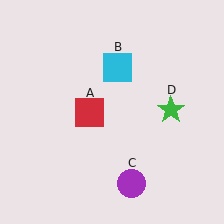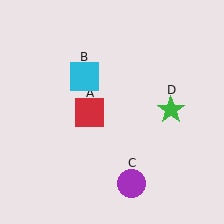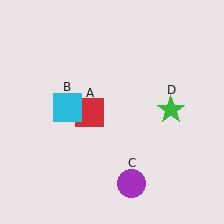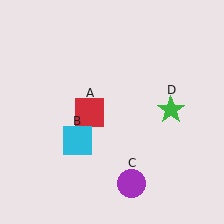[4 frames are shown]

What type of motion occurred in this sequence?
The cyan square (object B) rotated counterclockwise around the center of the scene.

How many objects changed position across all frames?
1 object changed position: cyan square (object B).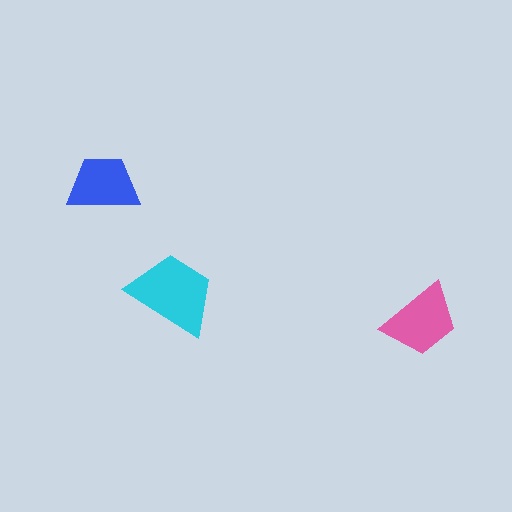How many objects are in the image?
There are 3 objects in the image.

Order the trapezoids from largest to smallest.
the cyan one, the pink one, the blue one.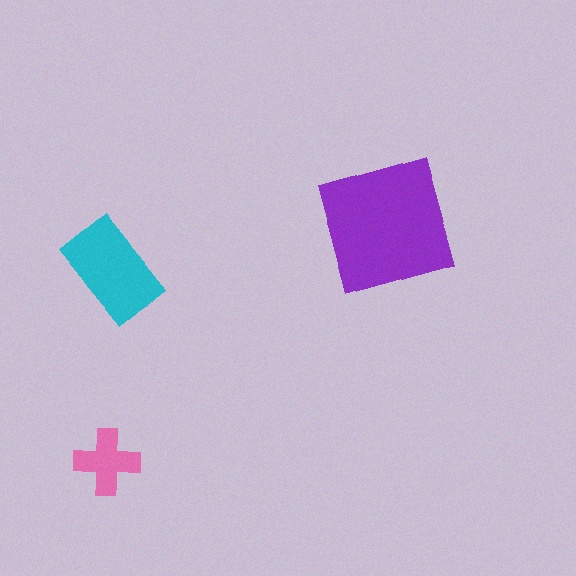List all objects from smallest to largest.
The pink cross, the cyan rectangle, the purple square.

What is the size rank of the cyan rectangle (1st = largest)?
2nd.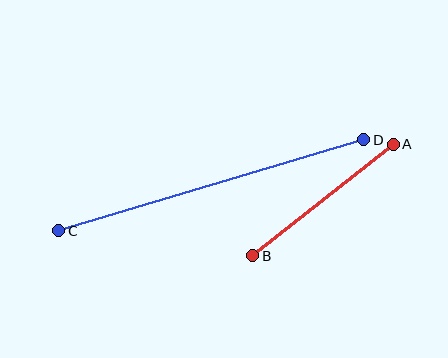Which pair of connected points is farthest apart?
Points C and D are farthest apart.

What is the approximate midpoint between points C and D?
The midpoint is at approximately (211, 185) pixels.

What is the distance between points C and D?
The distance is approximately 318 pixels.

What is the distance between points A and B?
The distance is approximately 179 pixels.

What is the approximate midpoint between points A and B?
The midpoint is at approximately (323, 200) pixels.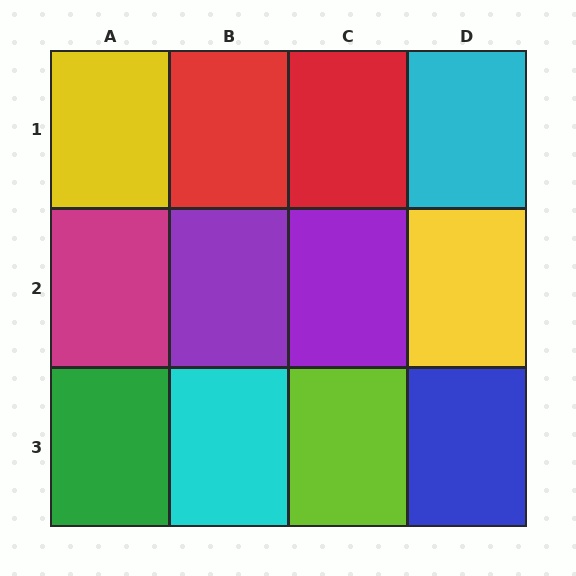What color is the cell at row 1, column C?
Red.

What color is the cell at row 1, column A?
Yellow.